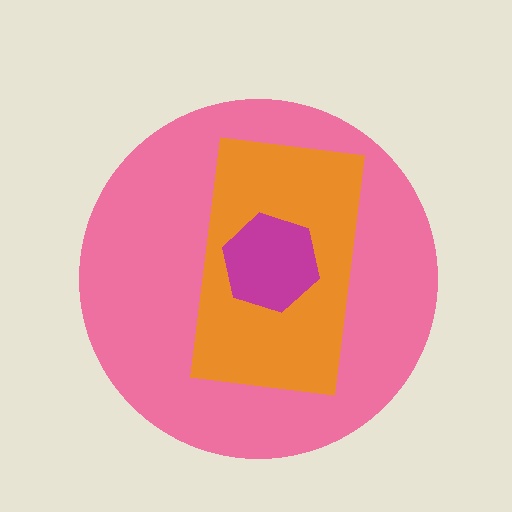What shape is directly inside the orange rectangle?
The magenta hexagon.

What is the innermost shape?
The magenta hexagon.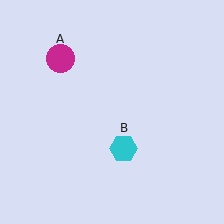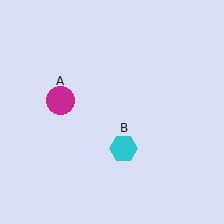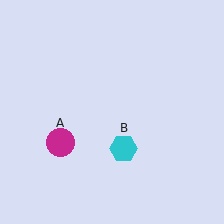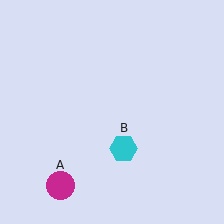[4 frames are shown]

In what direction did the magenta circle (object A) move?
The magenta circle (object A) moved down.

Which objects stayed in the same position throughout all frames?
Cyan hexagon (object B) remained stationary.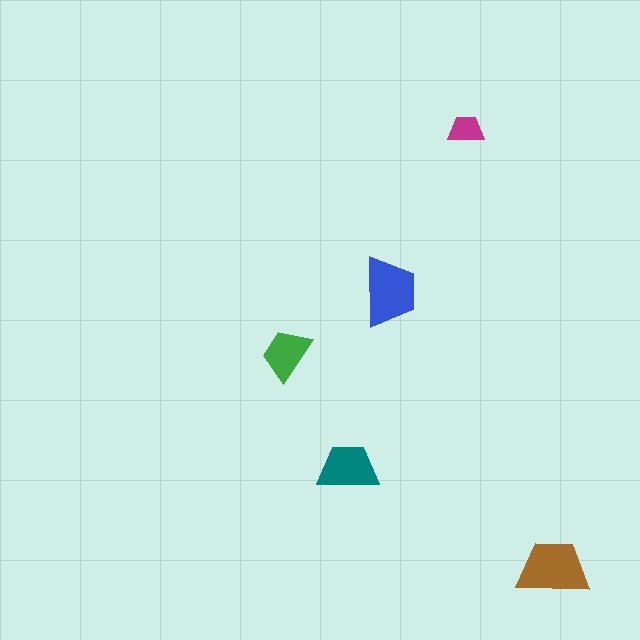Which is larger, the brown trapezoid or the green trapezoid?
The brown one.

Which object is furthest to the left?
The green trapezoid is leftmost.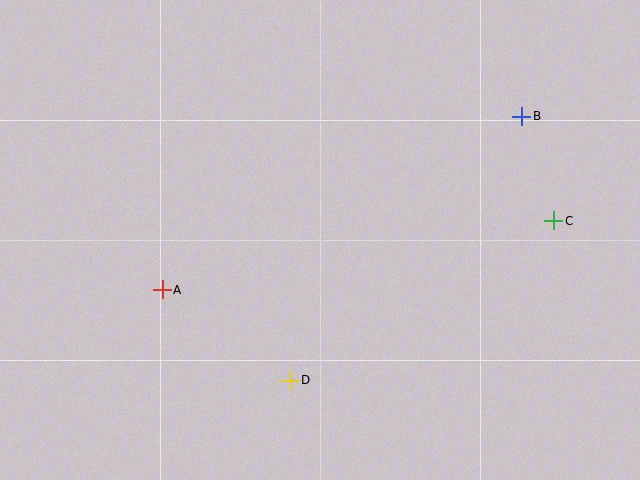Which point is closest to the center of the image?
Point D at (290, 380) is closest to the center.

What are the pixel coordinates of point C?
Point C is at (554, 221).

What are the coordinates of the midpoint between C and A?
The midpoint between C and A is at (358, 255).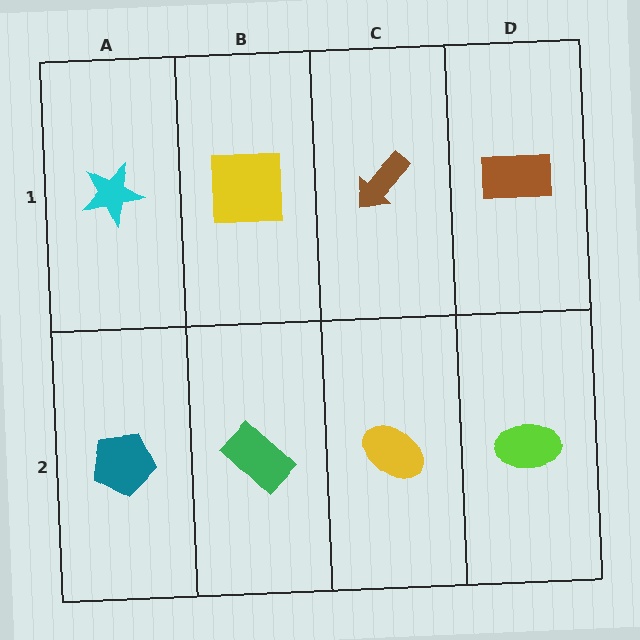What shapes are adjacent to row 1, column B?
A green rectangle (row 2, column B), a cyan star (row 1, column A), a brown arrow (row 1, column C).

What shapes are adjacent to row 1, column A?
A teal pentagon (row 2, column A), a yellow square (row 1, column B).